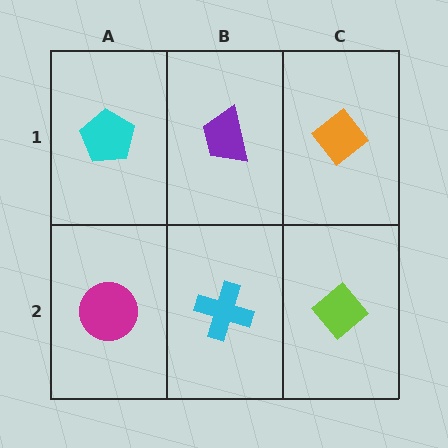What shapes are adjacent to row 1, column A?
A magenta circle (row 2, column A), a purple trapezoid (row 1, column B).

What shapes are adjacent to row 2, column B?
A purple trapezoid (row 1, column B), a magenta circle (row 2, column A), a lime diamond (row 2, column C).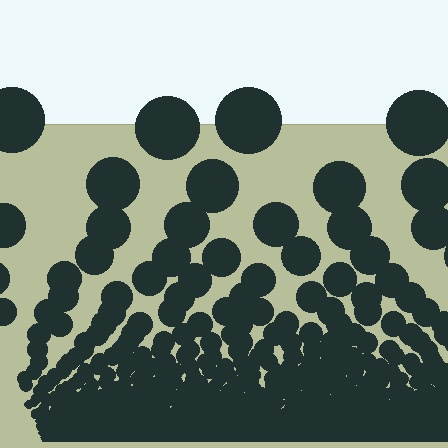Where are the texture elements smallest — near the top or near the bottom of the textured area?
Near the bottom.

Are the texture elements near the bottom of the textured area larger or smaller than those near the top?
Smaller. The gradient is inverted — elements near the bottom are smaller and denser.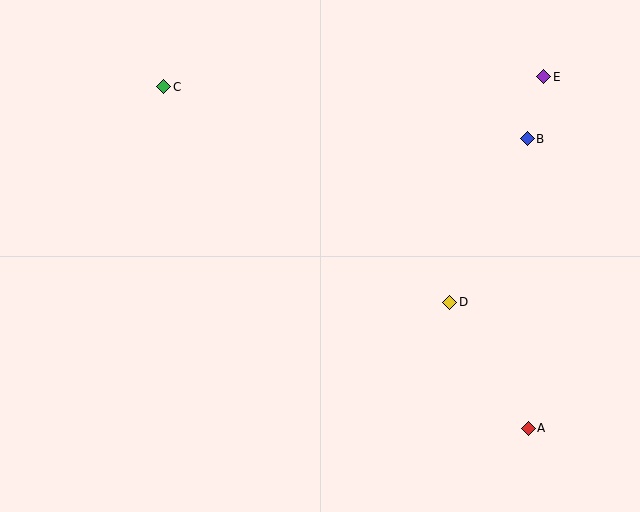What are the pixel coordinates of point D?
Point D is at (450, 302).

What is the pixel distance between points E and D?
The distance between E and D is 244 pixels.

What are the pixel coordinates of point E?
Point E is at (544, 77).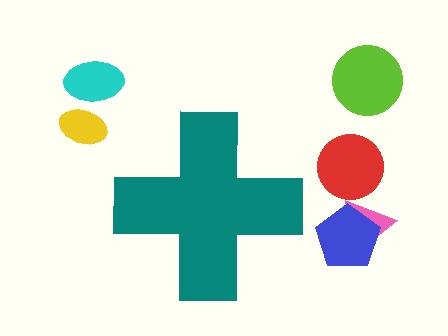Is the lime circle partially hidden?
No, the lime circle is fully visible.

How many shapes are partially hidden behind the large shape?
0 shapes are partially hidden.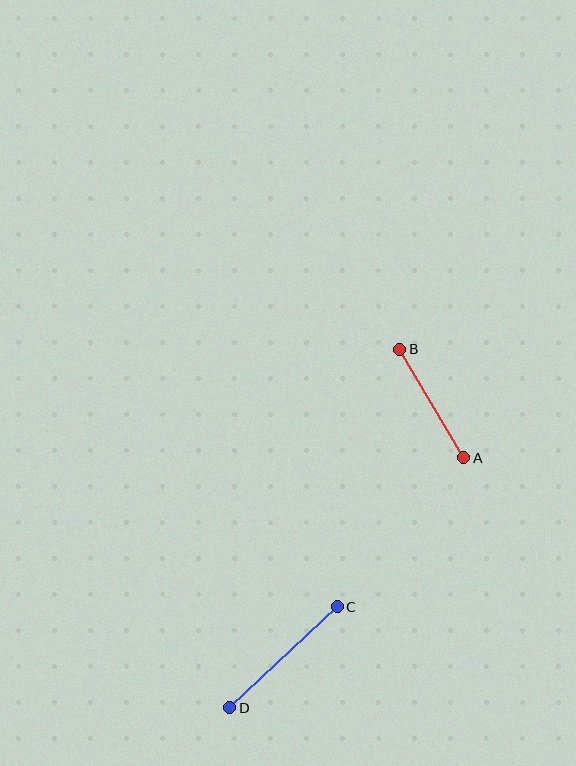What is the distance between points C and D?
The distance is approximately 148 pixels.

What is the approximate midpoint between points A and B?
The midpoint is at approximately (432, 404) pixels.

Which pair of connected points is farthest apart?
Points C and D are farthest apart.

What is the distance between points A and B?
The distance is approximately 126 pixels.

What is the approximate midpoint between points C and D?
The midpoint is at approximately (283, 657) pixels.